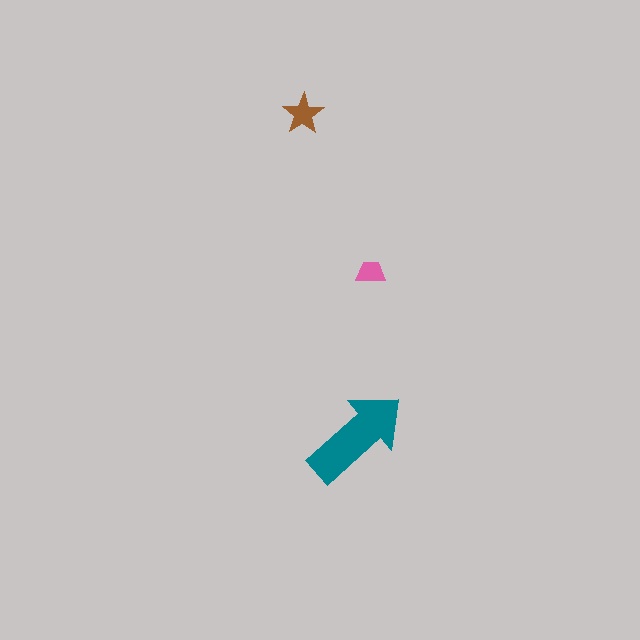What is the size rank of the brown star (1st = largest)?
2nd.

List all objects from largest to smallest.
The teal arrow, the brown star, the pink trapezoid.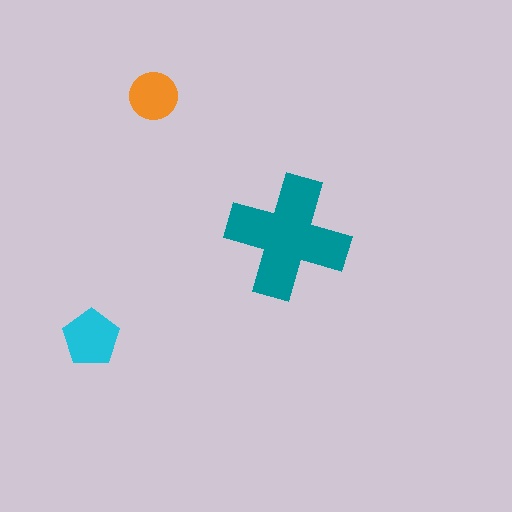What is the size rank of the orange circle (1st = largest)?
3rd.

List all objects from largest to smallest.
The teal cross, the cyan pentagon, the orange circle.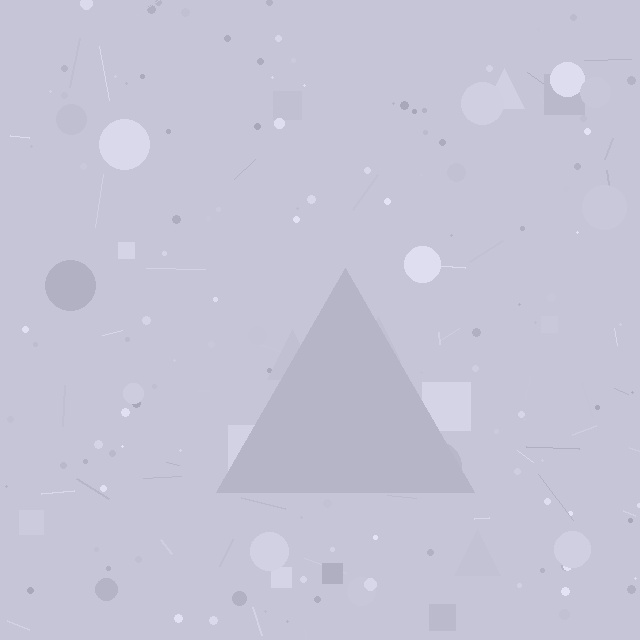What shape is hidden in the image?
A triangle is hidden in the image.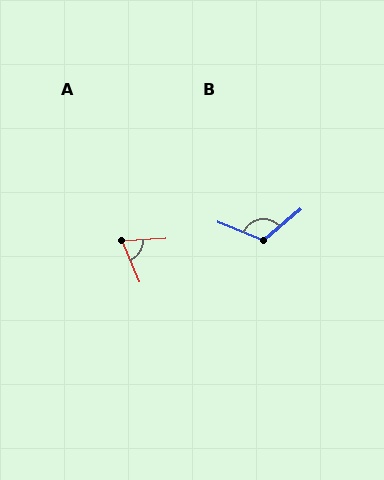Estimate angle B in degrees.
Approximately 118 degrees.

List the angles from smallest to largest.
A (71°), B (118°).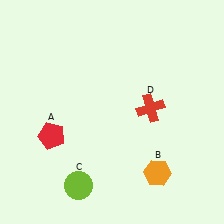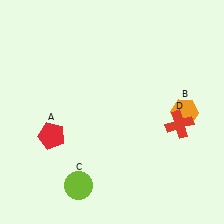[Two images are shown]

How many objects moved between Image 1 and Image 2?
2 objects moved between the two images.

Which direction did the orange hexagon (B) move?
The orange hexagon (B) moved up.